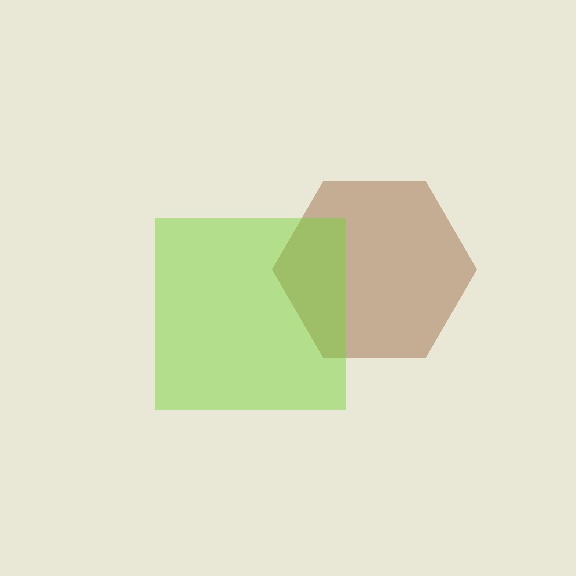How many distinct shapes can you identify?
There are 2 distinct shapes: a brown hexagon, a lime square.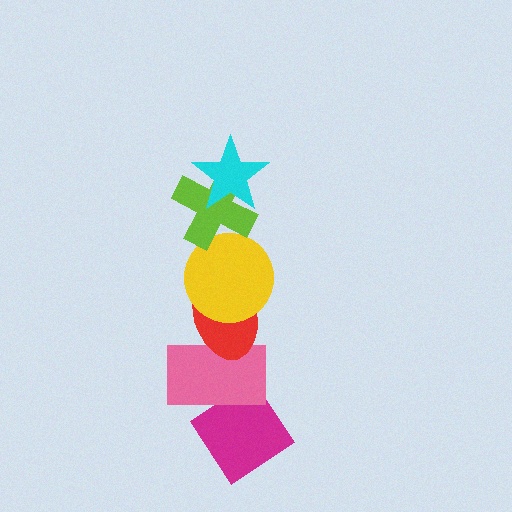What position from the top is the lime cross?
The lime cross is 2nd from the top.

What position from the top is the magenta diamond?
The magenta diamond is 6th from the top.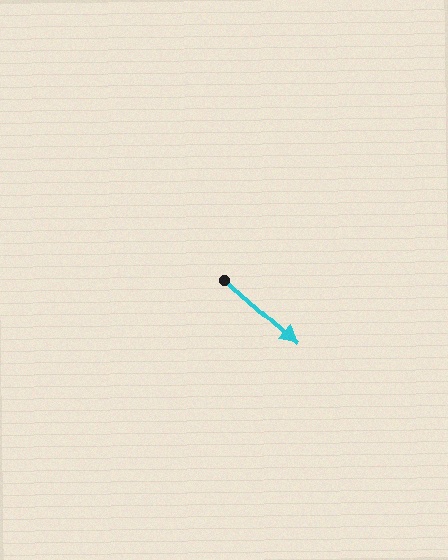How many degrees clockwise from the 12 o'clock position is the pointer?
Approximately 131 degrees.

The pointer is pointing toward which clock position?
Roughly 4 o'clock.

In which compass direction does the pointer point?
Southeast.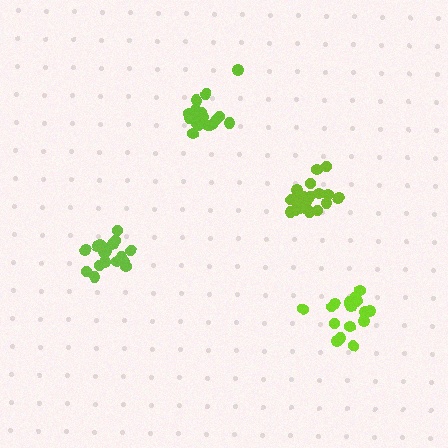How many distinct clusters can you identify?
There are 4 distinct clusters.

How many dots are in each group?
Group 1: 18 dots, Group 2: 20 dots, Group 3: 16 dots, Group 4: 19 dots (73 total).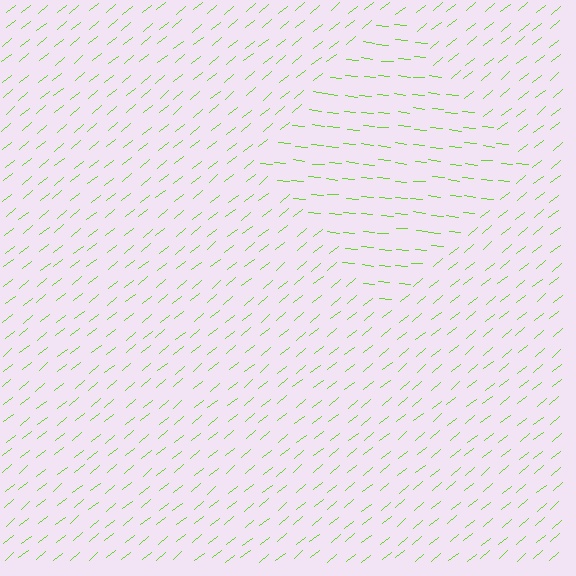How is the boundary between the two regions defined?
The boundary is defined purely by a change in line orientation (approximately 45 degrees difference). All lines are the same color and thickness.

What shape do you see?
I see a diamond.